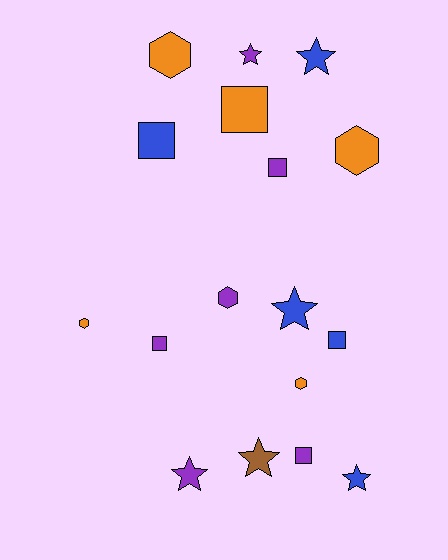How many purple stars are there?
There are 2 purple stars.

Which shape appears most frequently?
Star, with 6 objects.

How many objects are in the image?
There are 17 objects.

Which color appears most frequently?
Purple, with 6 objects.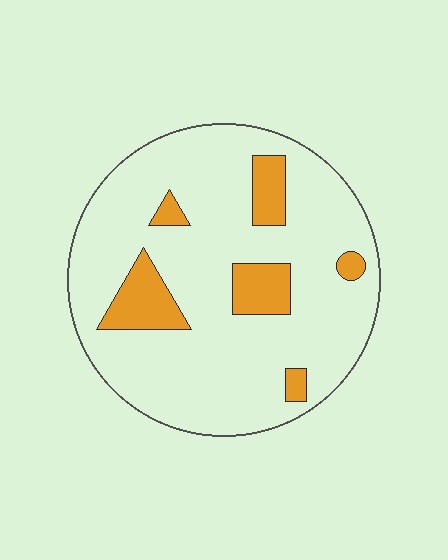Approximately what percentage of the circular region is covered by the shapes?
Approximately 15%.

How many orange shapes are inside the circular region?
6.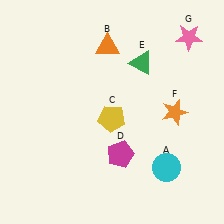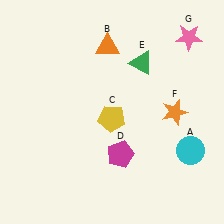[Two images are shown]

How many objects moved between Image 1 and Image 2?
1 object moved between the two images.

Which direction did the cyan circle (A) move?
The cyan circle (A) moved right.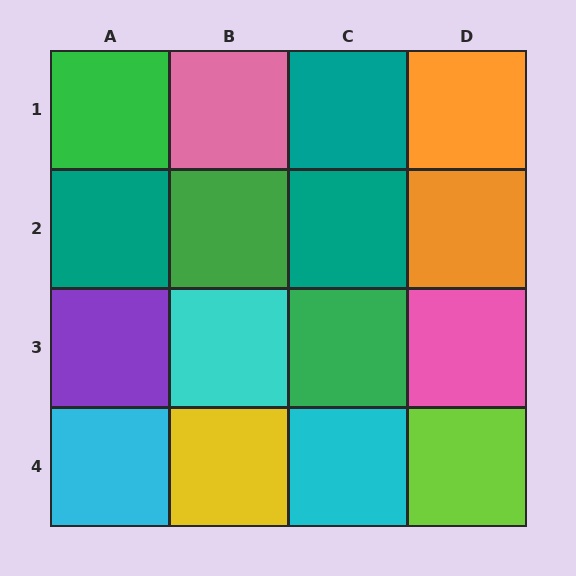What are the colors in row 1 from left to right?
Green, pink, teal, orange.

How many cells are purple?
1 cell is purple.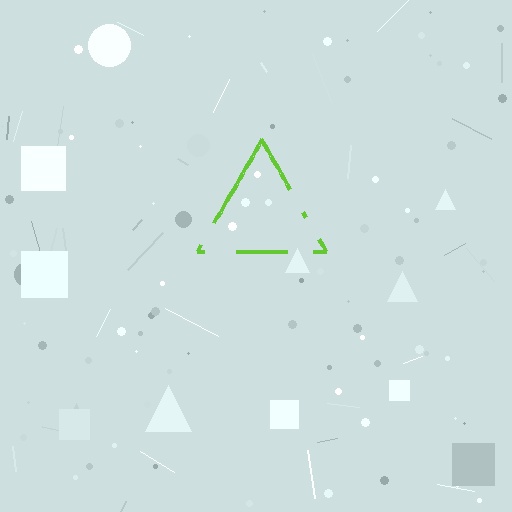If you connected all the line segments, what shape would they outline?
They would outline a triangle.